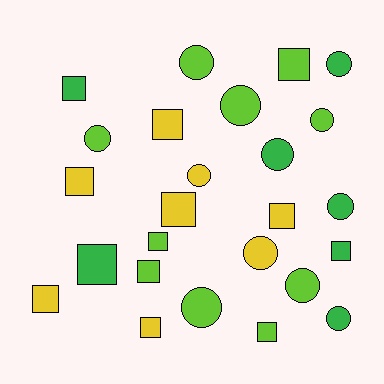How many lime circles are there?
There are 6 lime circles.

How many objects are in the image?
There are 25 objects.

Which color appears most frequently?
Lime, with 10 objects.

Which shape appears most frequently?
Square, with 13 objects.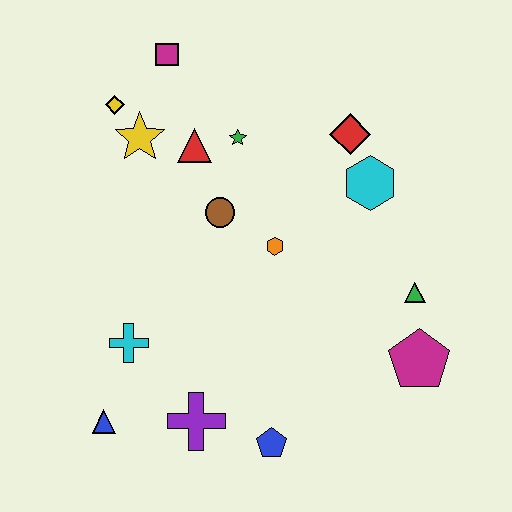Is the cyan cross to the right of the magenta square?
No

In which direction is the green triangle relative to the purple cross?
The green triangle is to the right of the purple cross.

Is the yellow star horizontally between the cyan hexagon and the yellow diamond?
Yes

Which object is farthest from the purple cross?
The magenta square is farthest from the purple cross.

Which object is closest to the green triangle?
The magenta pentagon is closest to the green triangle.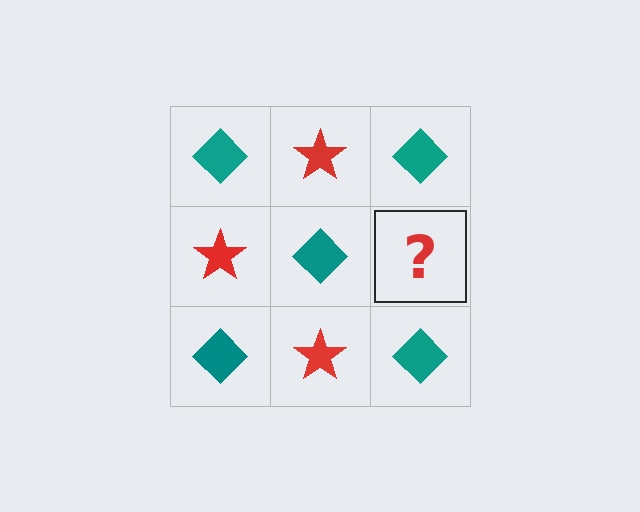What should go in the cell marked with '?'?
The missing cell should contain a red star.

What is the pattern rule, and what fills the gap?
The rule is that it alternates teal diamond and red star in a checkerboard pattern. The gap should be filled with a red star.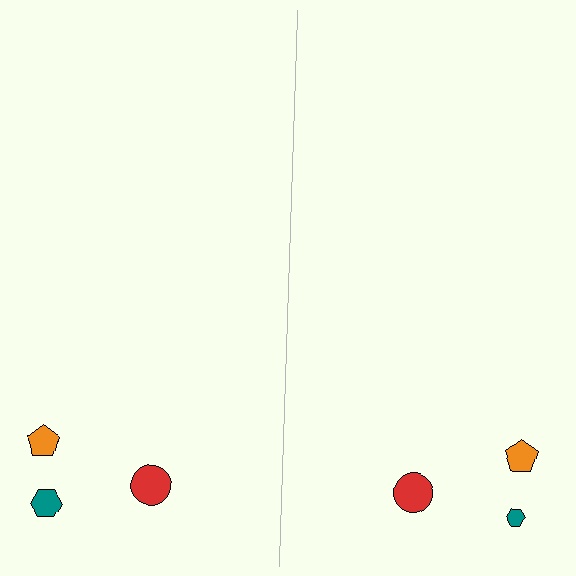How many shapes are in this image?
There are 6 shapes in this image.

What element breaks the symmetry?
The teal hexagon on the right side has a different size than its mirror counterpart.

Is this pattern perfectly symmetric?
No, the pattern is not perfectly symmetric. The teal hexagon on the right side has a different size than its mirror counterpart.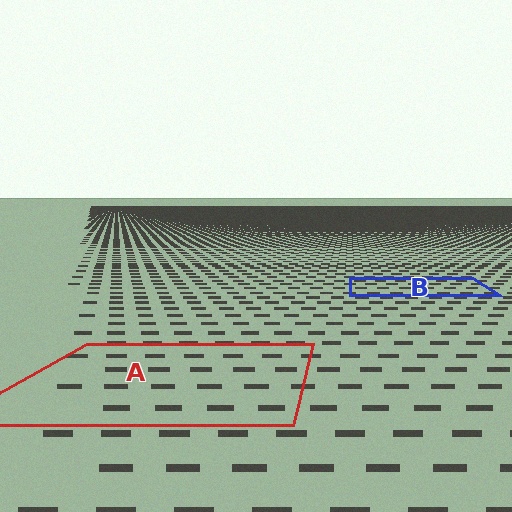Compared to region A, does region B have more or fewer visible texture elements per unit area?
Region B has more texture elements per unit area — they are packed more densely because it is farther away.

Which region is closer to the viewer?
Region A is closer. The texture elements there are larger and more spread out.